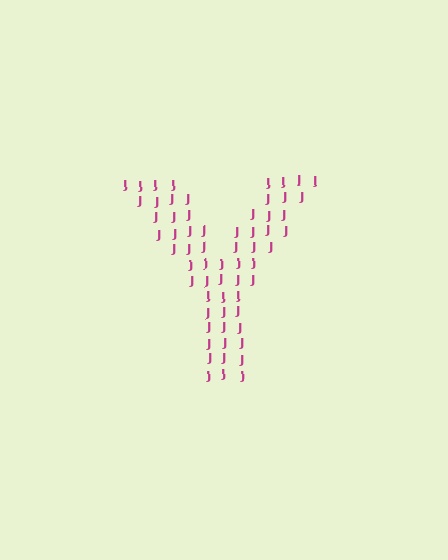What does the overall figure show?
The overall figure shows the letter Y.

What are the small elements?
The small elements are letter J's.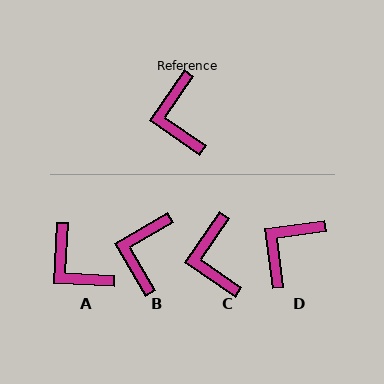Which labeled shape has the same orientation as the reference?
C.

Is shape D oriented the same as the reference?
No, it is off by about 47 degrees.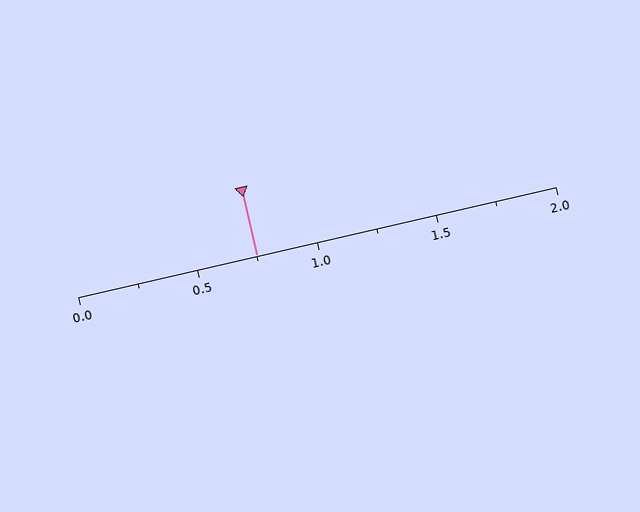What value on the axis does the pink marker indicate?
The marker indicates approximately 0.75.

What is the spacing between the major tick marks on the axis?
The major ticks are spaced 0.5 apart.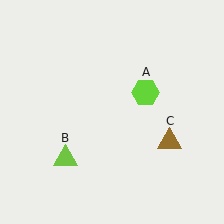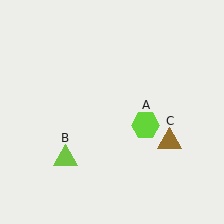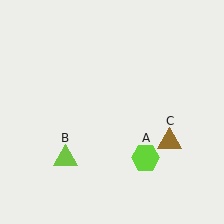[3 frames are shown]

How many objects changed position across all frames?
1 object changed position: lime hexagon (object A).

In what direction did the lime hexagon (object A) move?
The lime hexagon (object A) moved down.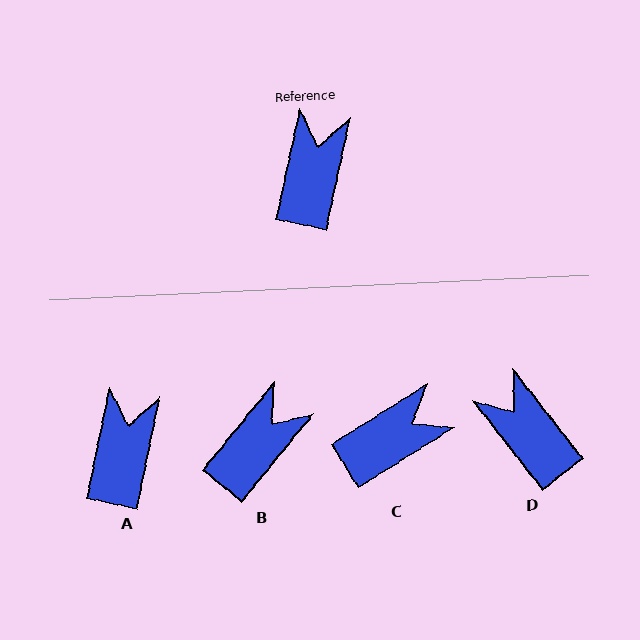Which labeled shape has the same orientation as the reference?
A.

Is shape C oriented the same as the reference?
No, it is off by about 46 degrees.